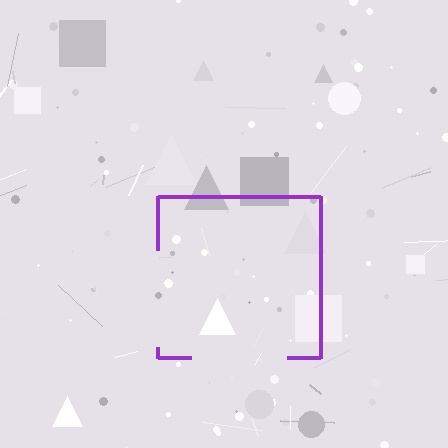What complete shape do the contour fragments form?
The contour fragments form a square.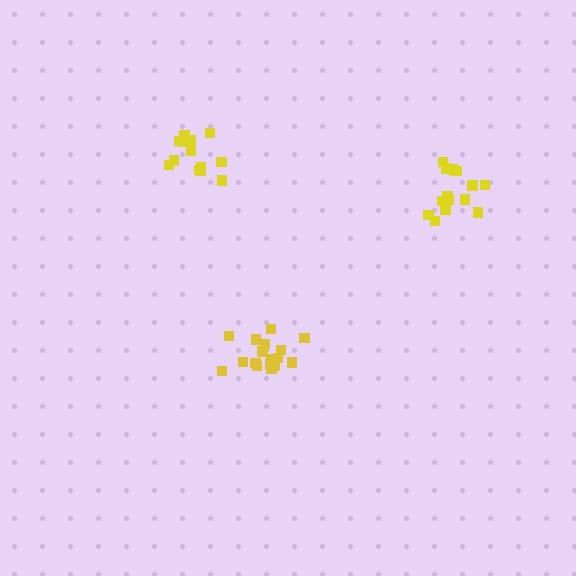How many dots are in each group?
Group 1: 17 dots, Group 2: 14 dots, Group 3: 14 dots (45 total).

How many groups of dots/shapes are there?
There are 3 groups.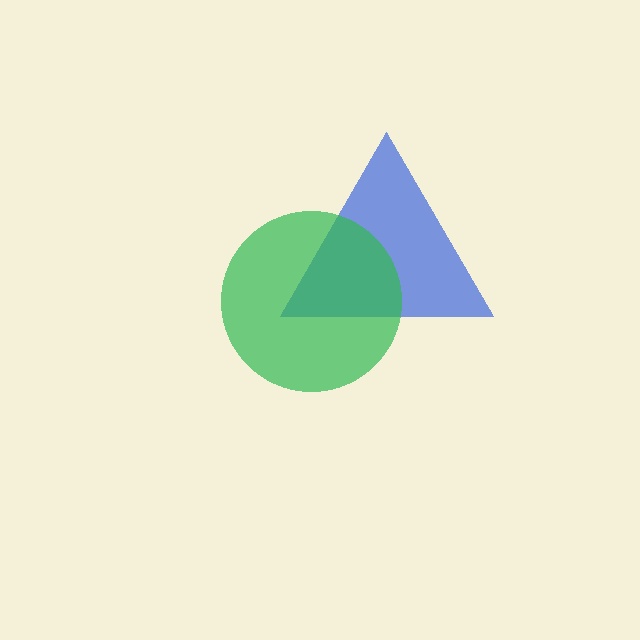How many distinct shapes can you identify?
There are 2 distinct shapes: a blue triangle, a green circle.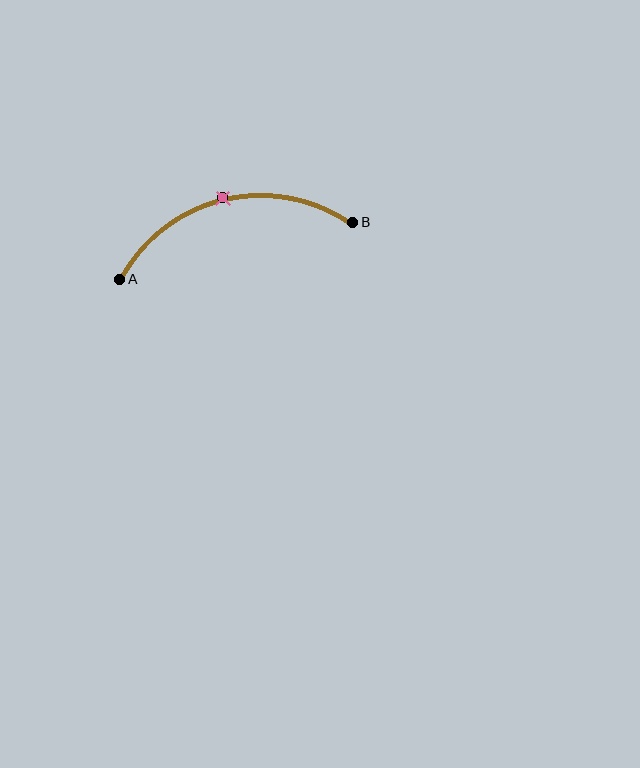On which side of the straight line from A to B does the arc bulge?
The arc bulges above the straight line connecting A and B.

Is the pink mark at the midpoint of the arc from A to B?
Yes. The pink mark lies on the arc at equal arc-length from both A and B — it is the arc midpoint.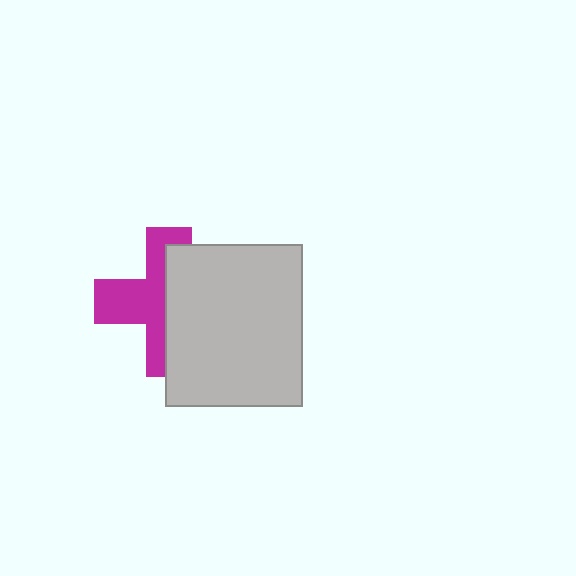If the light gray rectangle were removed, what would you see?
You would see the complete magenta cross.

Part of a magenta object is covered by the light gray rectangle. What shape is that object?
It is a cross.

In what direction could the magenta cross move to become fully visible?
The magenta cross could move left. That would shift it out from behind the light gray rectangle entirely.